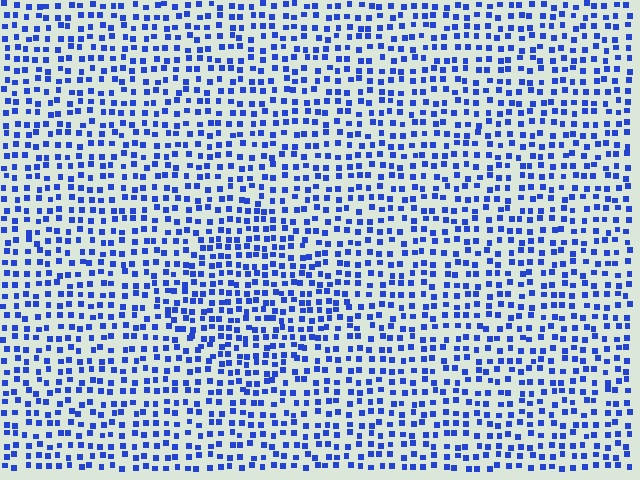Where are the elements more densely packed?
The elements are more densely packed inside the diamond boundary.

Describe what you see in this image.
The image contains small blue elements arranged at two different densities. A diamond-shaped region is visible where the elements are more densely packed than the surrounding area.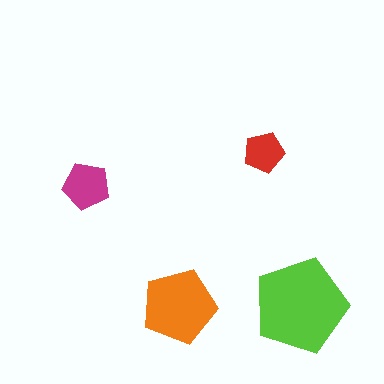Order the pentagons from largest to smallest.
the lime one, the orange one, the magenta one, the red one.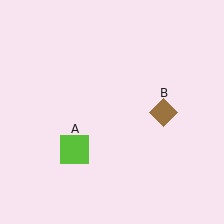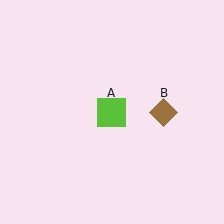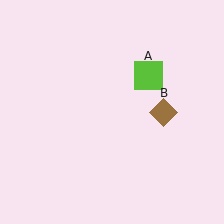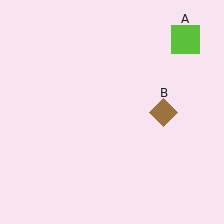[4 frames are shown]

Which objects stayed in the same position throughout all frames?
Brown diamond (object B) remained stationary.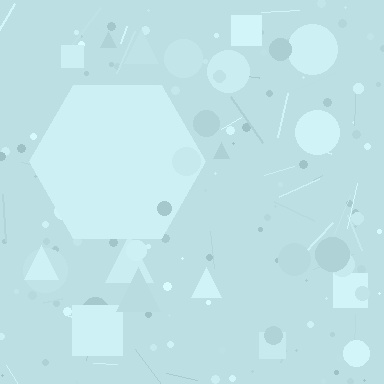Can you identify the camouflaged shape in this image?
The camouflaged shape is a hexagon.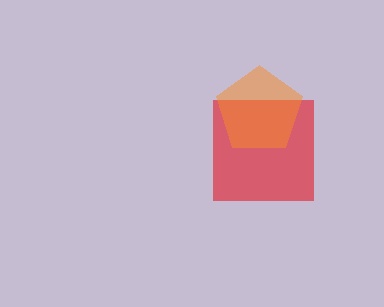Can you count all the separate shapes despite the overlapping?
Yes, there are 2 separate shapes.